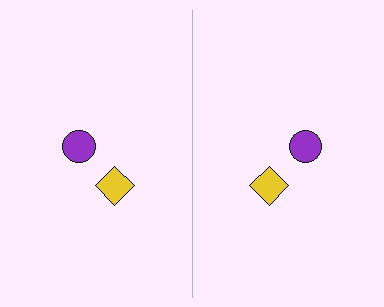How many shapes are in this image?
There are 4 shapes in this image.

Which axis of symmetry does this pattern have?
The pattern has a vertical axis of symmetry running through the center of the image.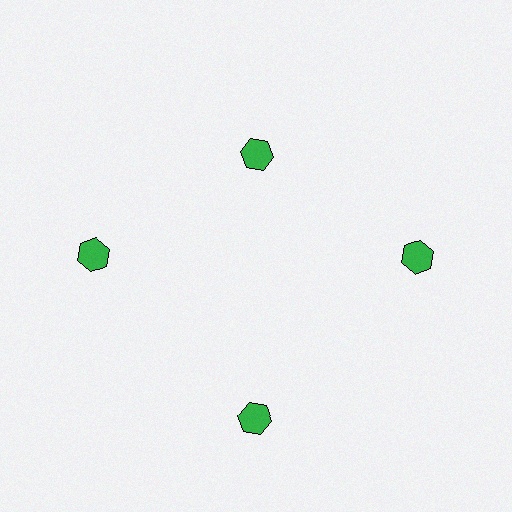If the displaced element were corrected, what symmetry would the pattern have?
It would have 4-fold rotational symmetry — the pattern would map onto itself every 90 degrees.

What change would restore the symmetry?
The symmetry would be restored by moving it outward, back onto the ring so that all 4 hexagons sit at equal angles and equal distance from the center.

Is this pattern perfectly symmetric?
No. The 4 green hexagons are arranged in a ring, but one element near the 12 o'clock position is pulled inward toward the center, breaking the 4-fold rotational symmetry.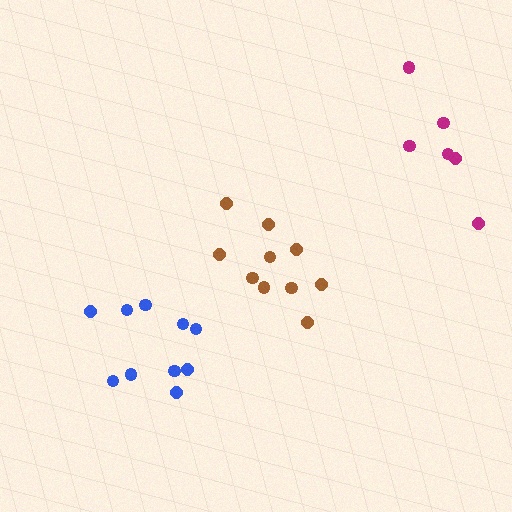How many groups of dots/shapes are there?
There are 3 groups.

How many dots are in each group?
Group 1: 10 dots, Group 2: 10 dots, Group 3: 6 dots (26 total).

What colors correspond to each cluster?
The clusters are colored: blue, brown, magenta.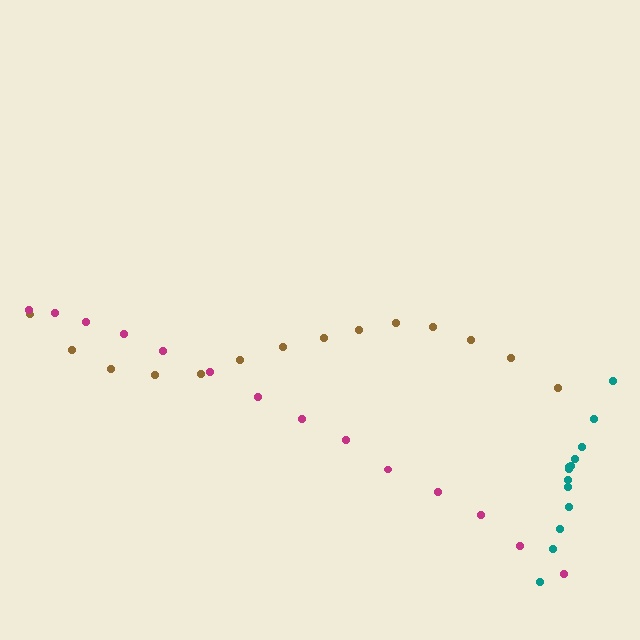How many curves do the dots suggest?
There are 3 distinct paths.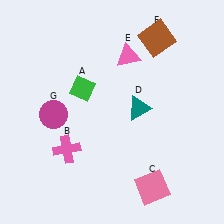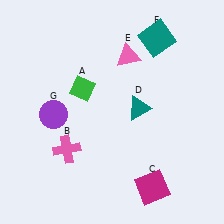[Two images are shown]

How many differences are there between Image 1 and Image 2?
There are 3 differences between the two images.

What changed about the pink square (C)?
In Image 1, C is pink. In Image 2, it changed to magenta.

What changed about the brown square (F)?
In Image 1, F is brown. In Image 2, it changed to teal.